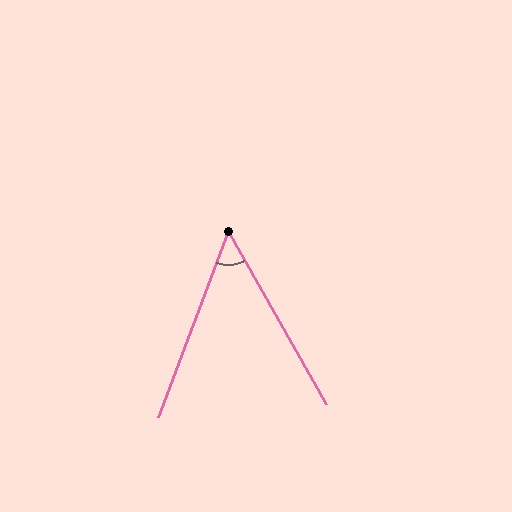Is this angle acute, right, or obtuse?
It is acute.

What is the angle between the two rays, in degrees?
Approximately 50 degrees.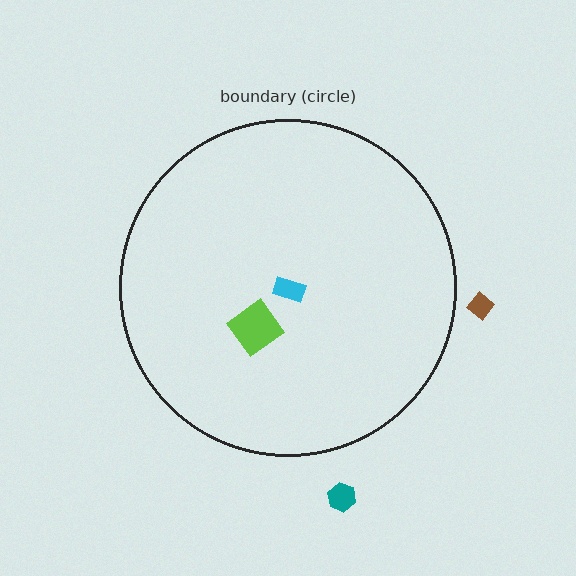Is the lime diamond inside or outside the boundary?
Inside.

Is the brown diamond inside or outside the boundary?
Outside.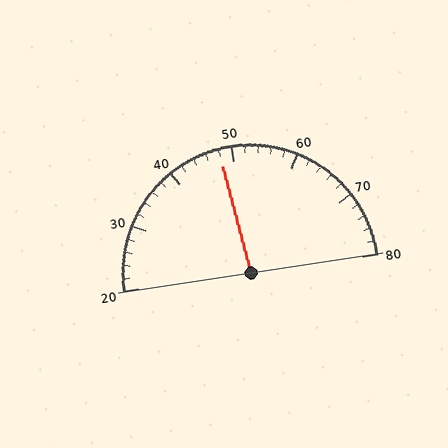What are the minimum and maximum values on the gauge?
The gauge ranges from 20 to 80.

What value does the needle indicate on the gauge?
The needle indicates approximately 48.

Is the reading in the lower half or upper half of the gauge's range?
The reading is in the lower half of the range (20 to 80).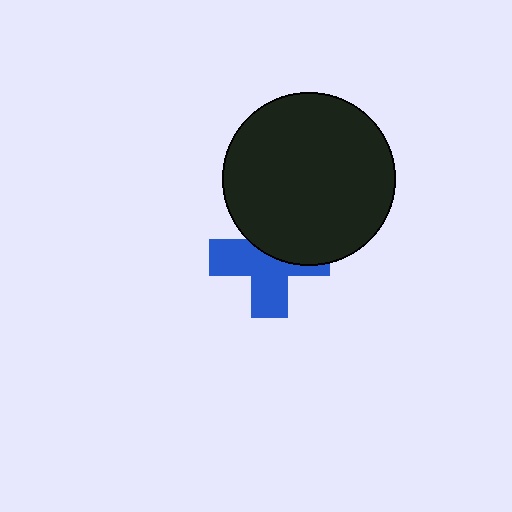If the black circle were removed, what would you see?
You would see the complete blue cross.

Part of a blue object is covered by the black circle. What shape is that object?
It is a cross.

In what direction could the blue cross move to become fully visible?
The blue cross could move down. That would shift it out from behind the black circle entirely.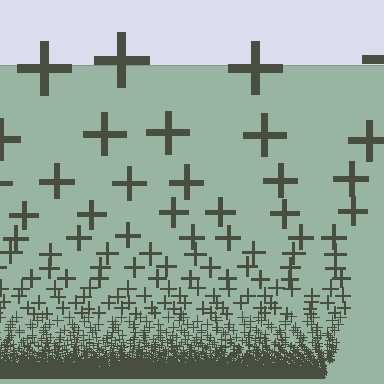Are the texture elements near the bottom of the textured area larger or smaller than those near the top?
Smaller. The gradient is inverted — elements near the bottom are smaller and denser.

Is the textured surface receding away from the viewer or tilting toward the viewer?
The surface appears to tilt toward the viewer. Texture elements get larger and sparser toward the top.